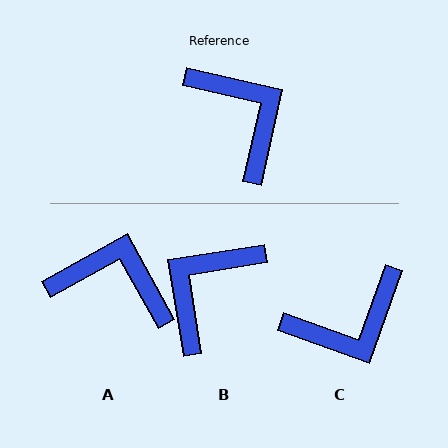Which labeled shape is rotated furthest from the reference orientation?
B, about 112 degrees away.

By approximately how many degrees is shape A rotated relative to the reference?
Approximately 42 degrees counter-clockwise.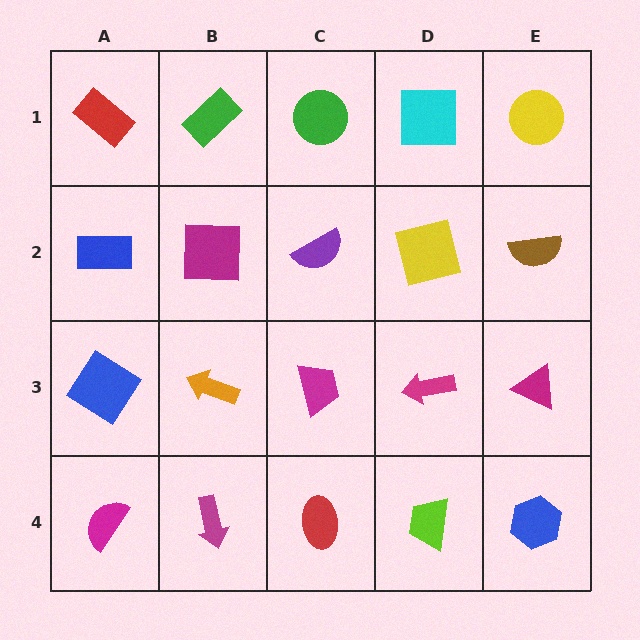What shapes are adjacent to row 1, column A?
A blue rectangle (row 2, column A), a green rectangle (row 1, column B).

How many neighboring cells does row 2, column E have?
3.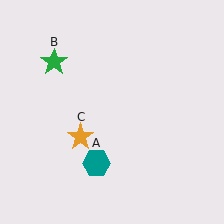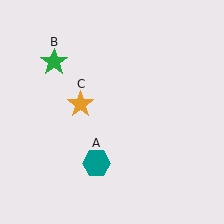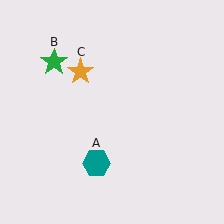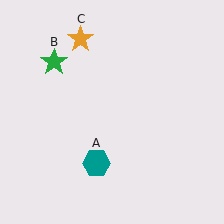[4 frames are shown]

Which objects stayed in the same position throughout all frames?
Teal hexagon (object A) and green star (object B) remained stationary.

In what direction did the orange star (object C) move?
The orange star (object C) moved up.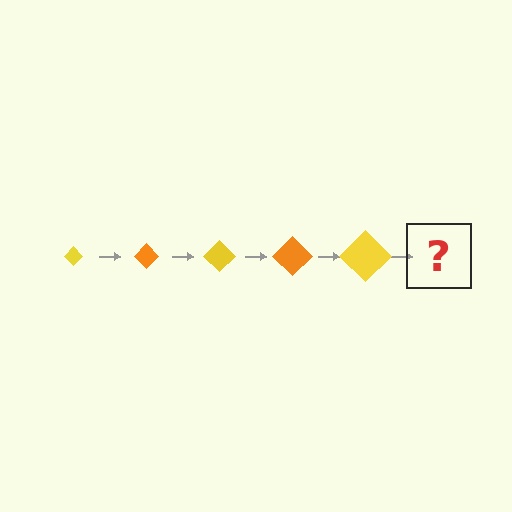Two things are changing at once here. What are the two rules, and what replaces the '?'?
The two rules are that the diamond grows larger each step and the color cycles through yellow and orange. The '?' should be an orange diamond, larger than the previous one.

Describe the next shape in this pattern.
It should be an orange diamond, larger than the previous one.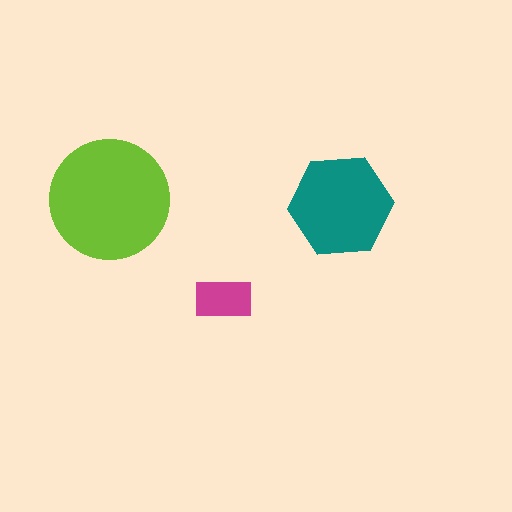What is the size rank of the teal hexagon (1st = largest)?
2nd.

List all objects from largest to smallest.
The lime circle, the teal hexagon, the magenta rectangle.